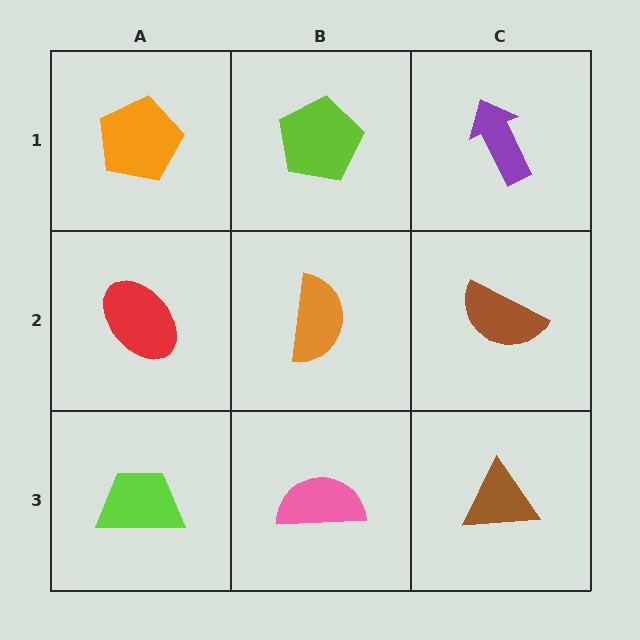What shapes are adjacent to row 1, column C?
A brown semicircle (row 2, column C), a lime pentagon (row 1, column B).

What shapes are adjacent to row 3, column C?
A brown semicircle (row 2, column C), a pink semicircle (row 3, column B).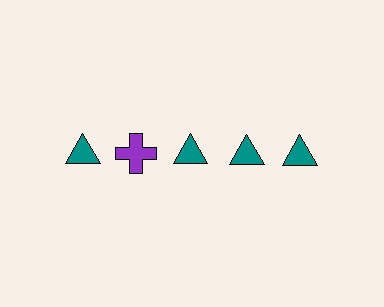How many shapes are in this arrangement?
There are 5 shapes arranged in a grid pattern.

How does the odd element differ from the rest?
It differs in both color (purple instead of teal) and shape (cross instead of triangle).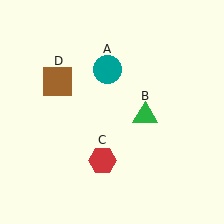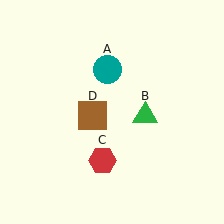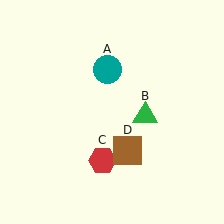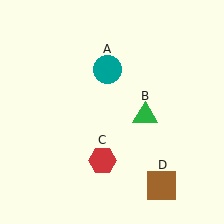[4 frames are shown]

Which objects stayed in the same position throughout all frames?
Teal circle (object A) and green triangle (object B) and red hexagon (object C) remained stationary.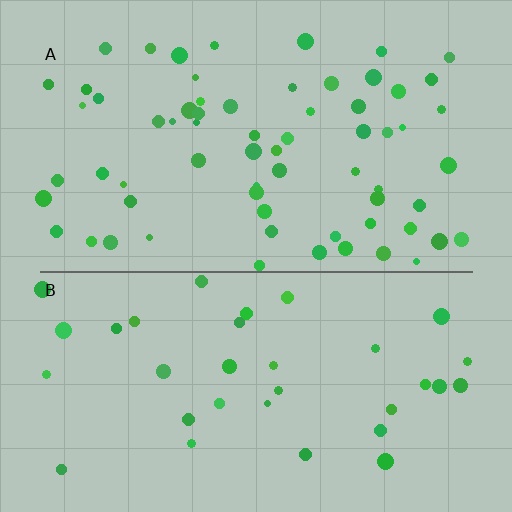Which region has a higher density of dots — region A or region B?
A (the top).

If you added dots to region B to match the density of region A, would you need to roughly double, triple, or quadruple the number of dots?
Approximately double.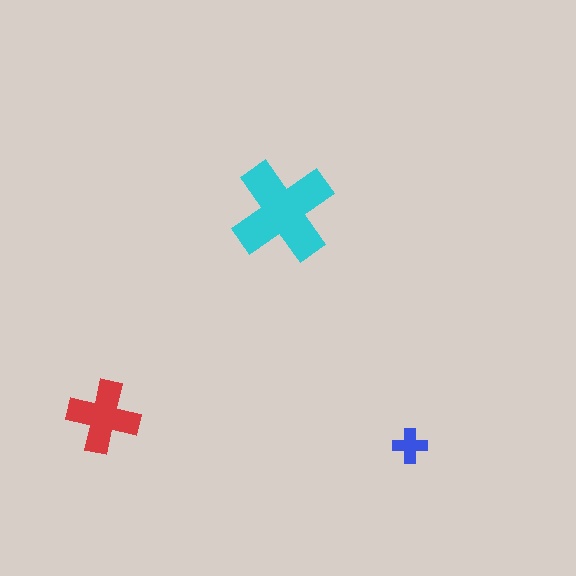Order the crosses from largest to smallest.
the cyan one, the red one, the blue one.